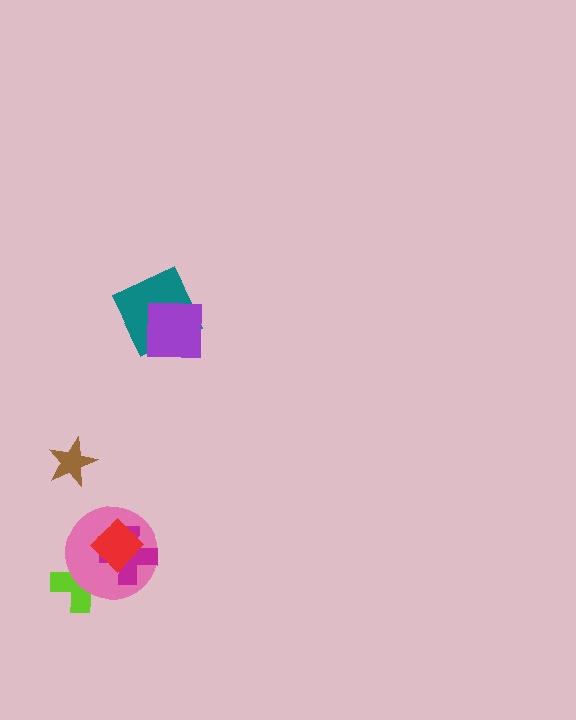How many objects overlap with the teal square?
1 object overlaps with the teal square.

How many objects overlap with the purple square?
1 object overlaps with the purple square.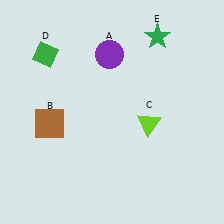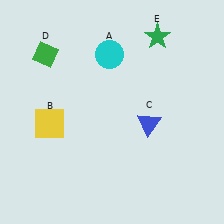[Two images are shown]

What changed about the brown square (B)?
In Image 1, B is brown. In Image 2, it changed to yellow.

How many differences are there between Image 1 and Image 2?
There are 3 differences between the two images.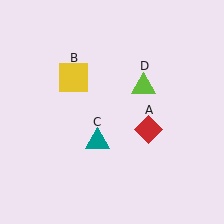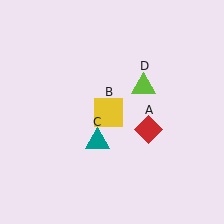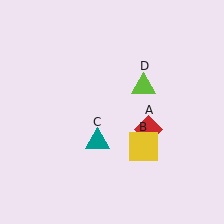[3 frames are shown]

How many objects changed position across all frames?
1 object changed position: yellow square (object B).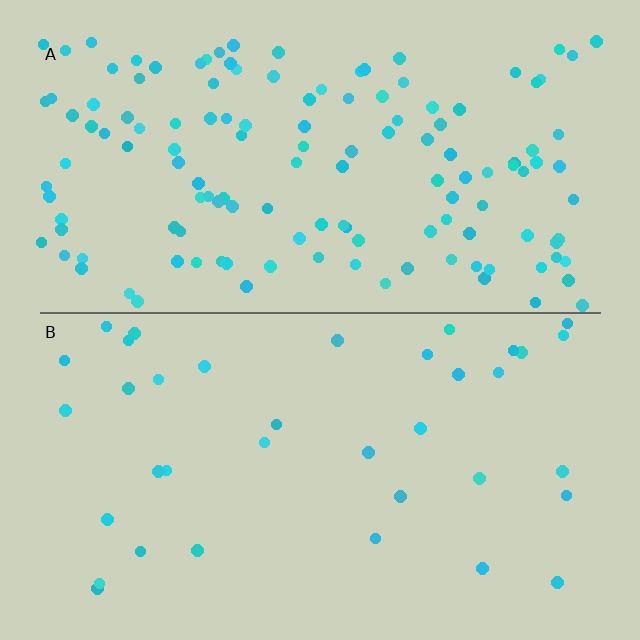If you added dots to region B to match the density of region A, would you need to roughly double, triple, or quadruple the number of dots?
Approximately quadruple.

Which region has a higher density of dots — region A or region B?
A (the top).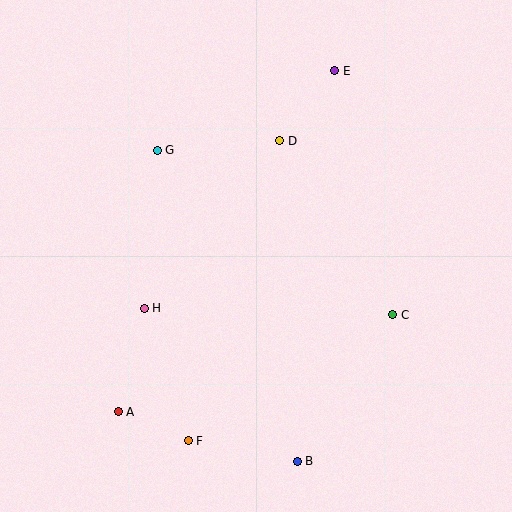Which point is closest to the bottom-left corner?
Point A is closest to the bottom-left corner.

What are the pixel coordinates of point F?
Point F is at (188, 441).